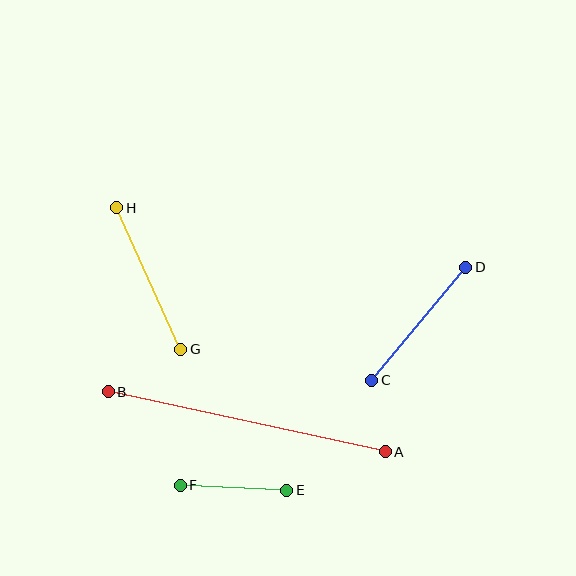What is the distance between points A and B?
The distance is approximately 283 pixels.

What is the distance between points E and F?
The distance is approximately 107 pixels.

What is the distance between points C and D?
The distance is approximately 147 pixels.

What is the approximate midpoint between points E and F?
The midpoint is at approximately (233, 488) pixels.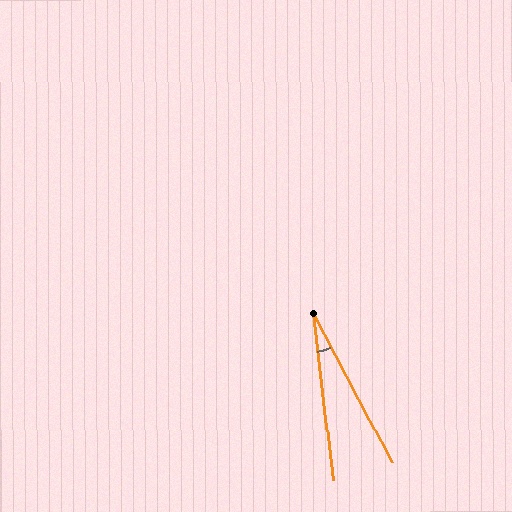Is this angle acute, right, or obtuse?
It is acute.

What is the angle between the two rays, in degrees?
Approximately 21 degrees.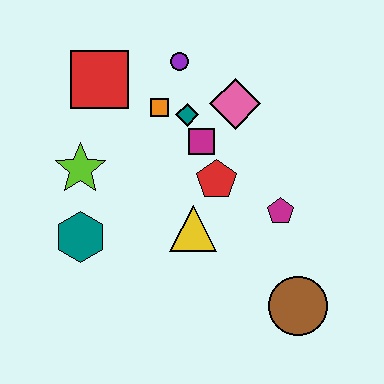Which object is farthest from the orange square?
The brown circle is farthest from the orange square.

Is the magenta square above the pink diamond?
No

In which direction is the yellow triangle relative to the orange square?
The yellow triangle is below the orange square.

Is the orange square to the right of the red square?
Yes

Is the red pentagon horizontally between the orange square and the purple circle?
No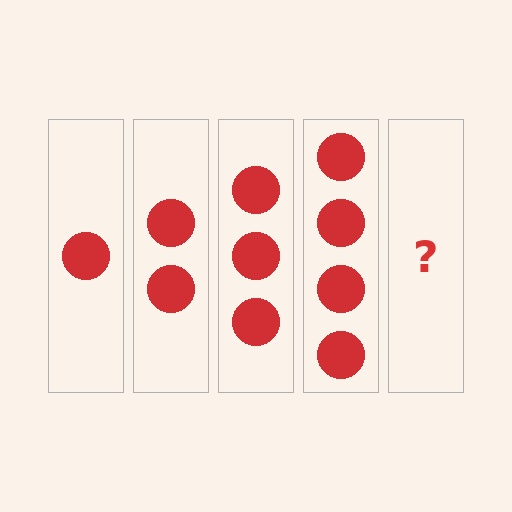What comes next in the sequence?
The next element should be 5 circles.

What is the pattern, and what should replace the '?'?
The pattern is that each step adds one more circle. The '?' should be 5 circles.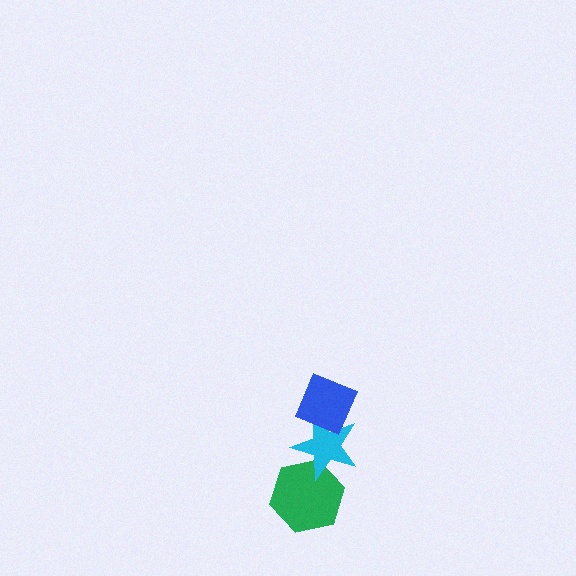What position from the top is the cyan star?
The cyan star is 2nd from the top.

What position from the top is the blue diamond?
The blue diamond is 1st from the top.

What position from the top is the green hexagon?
The green hexagon is 3rd from the top.